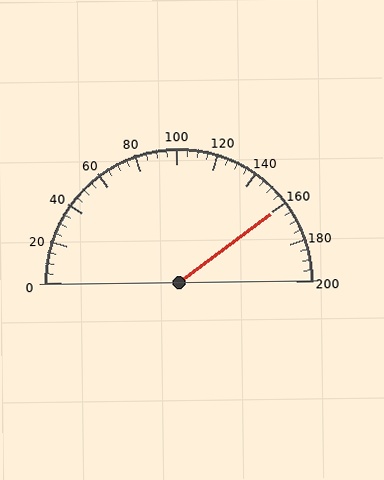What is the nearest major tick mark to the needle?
The nearest major tick mark is 160.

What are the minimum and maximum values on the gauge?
The gauge ranges from 0 to 200.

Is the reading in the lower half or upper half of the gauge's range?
The reading is in the upper half of the range (0 to 200).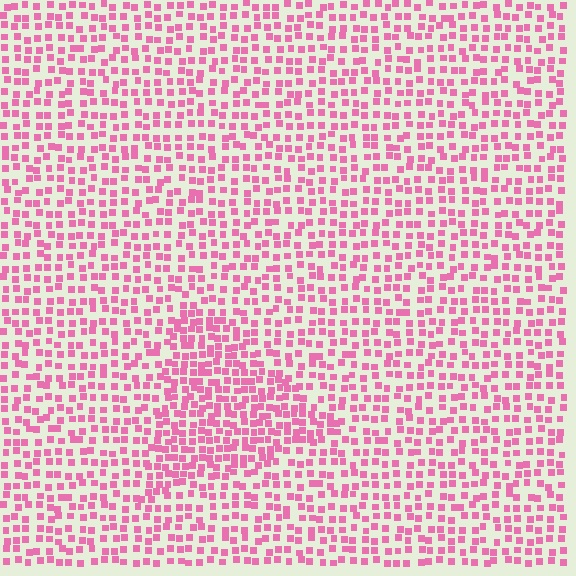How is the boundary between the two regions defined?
The boundary is defined by a change in element density (approximately 1.6x ratio). All elements are the same color, size, and shape.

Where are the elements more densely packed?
The elements are more densely packed inside the triangle boundary.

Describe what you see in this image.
The image contains small pink elements arranged at two different densities. A triangle-shaped region is visible where the elements are more densely packed than the surrounding area.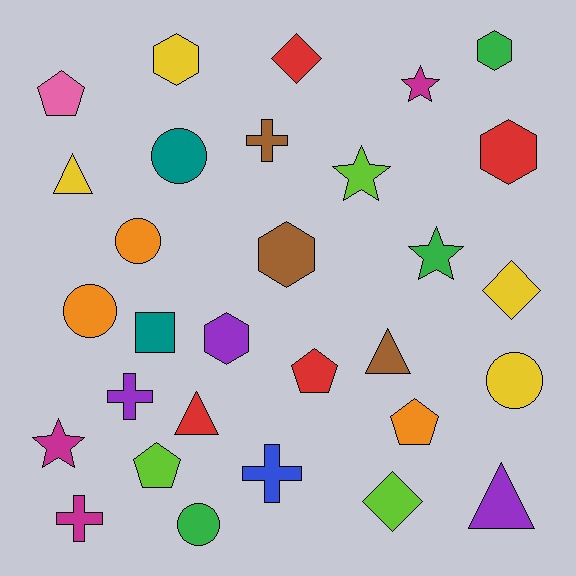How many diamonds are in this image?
There are 3 diamonds.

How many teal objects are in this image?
There are 2 teal objects.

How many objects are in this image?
There are 30 objects.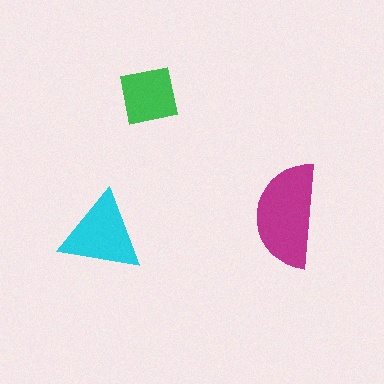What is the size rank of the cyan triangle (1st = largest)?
2nd.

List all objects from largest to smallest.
The magenta semicircle, the cyan triangle, the green square.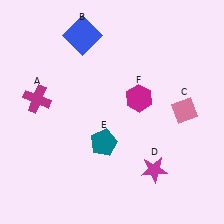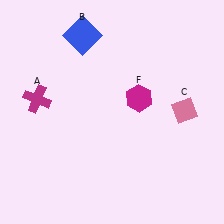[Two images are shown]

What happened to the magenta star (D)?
The magenta star (D) was removed in Image 2. It was in the bottom-right area of Image 1.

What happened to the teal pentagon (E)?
The teal pentagon (E) was removed in Image 2. It was in the bottom-left area of Image 1.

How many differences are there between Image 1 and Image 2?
There are 2 differences between the two images.